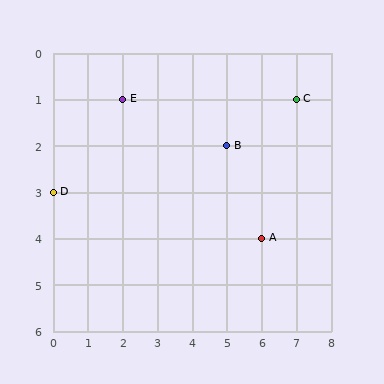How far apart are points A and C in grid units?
Points A and C are 1 column and 3 rows apart (about 3.2 grid units diagonally).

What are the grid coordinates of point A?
Point A is at grid coordinates (6, 4).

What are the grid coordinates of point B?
Point B is at grid coordinates (5, 2).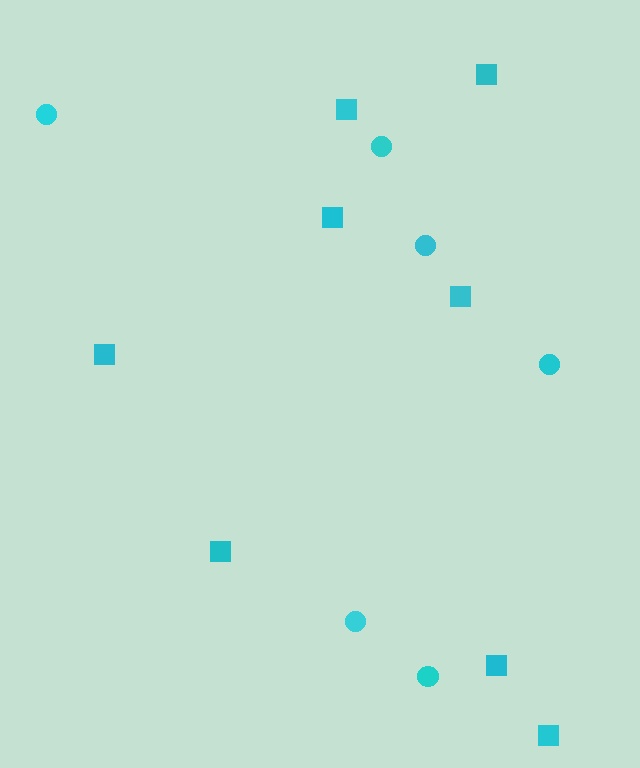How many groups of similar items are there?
There are 2 groups: one group of squares (8) and one group of circles (6).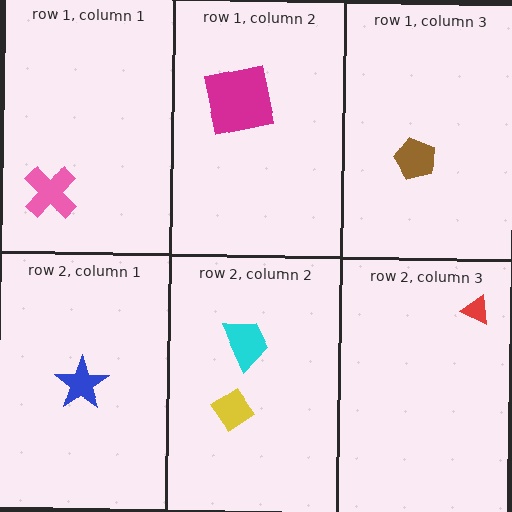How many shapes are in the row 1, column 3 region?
1.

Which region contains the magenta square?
The row 1, column 2 region.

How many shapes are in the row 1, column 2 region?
1.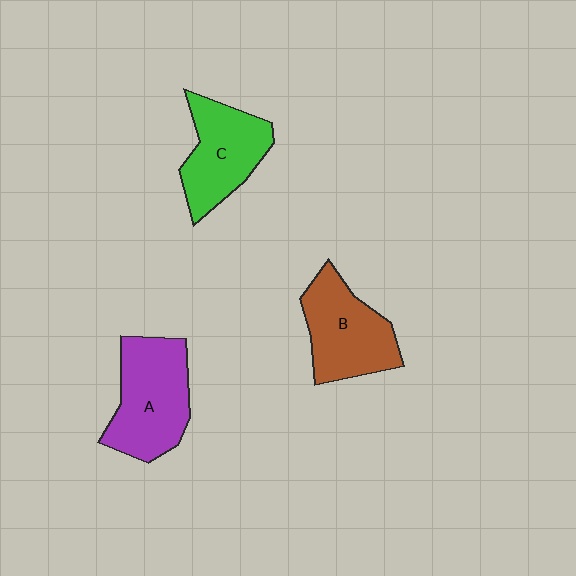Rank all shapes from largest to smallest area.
From largest to smallest: A (purple), B (brown), C (green).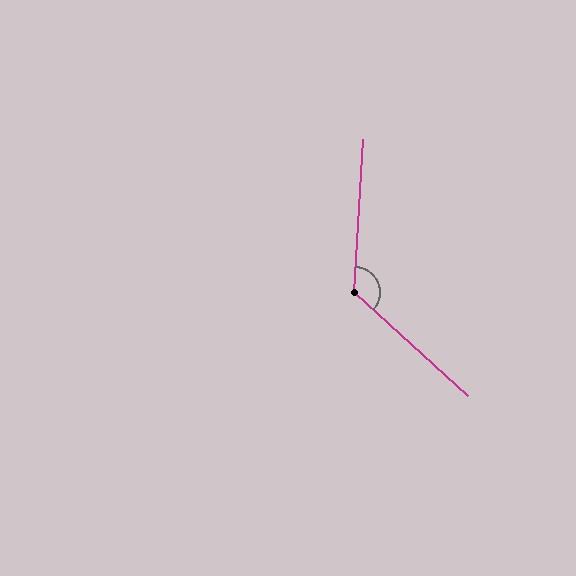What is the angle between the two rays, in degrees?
Approximately 129 degrees.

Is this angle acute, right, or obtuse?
It is obtuse.